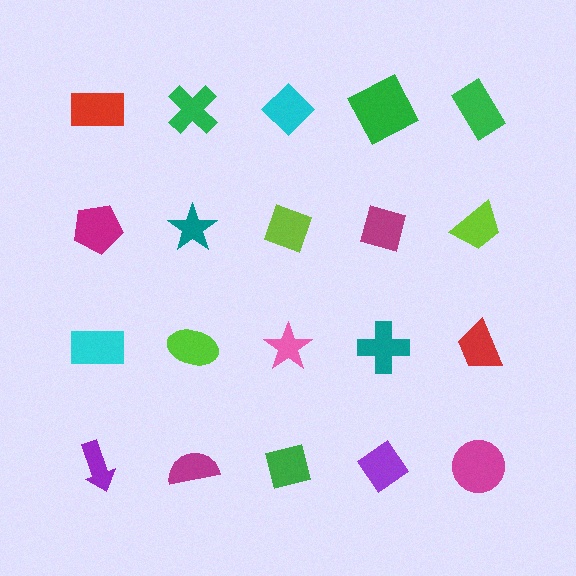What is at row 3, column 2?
A lime ellipse.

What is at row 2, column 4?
A magenta diamond.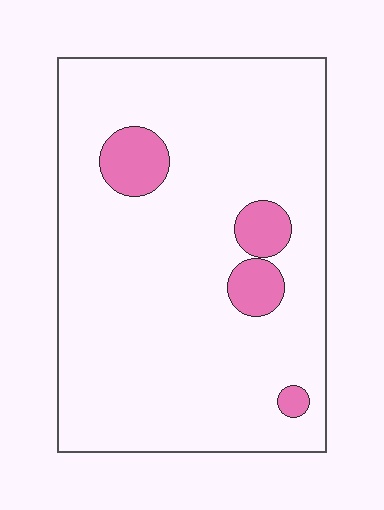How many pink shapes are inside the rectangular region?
4.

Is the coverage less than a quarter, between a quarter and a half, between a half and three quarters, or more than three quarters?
Less than a quarter.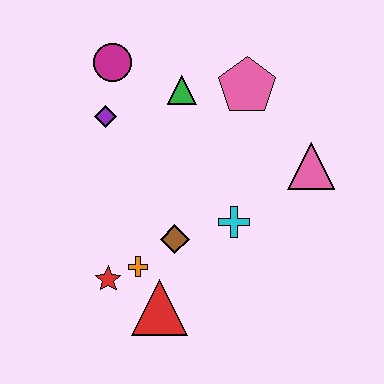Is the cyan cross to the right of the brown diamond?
Yes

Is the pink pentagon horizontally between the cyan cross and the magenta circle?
No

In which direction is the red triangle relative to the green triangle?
The red triangle is below the green triangle.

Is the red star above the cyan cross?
No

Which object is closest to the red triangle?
The orange cross is closest to the red triangle.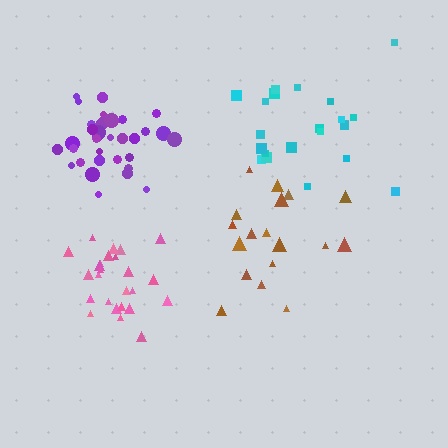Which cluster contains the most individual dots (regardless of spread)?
Purple (33).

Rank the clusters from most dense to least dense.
purple, pink, brown, cyan.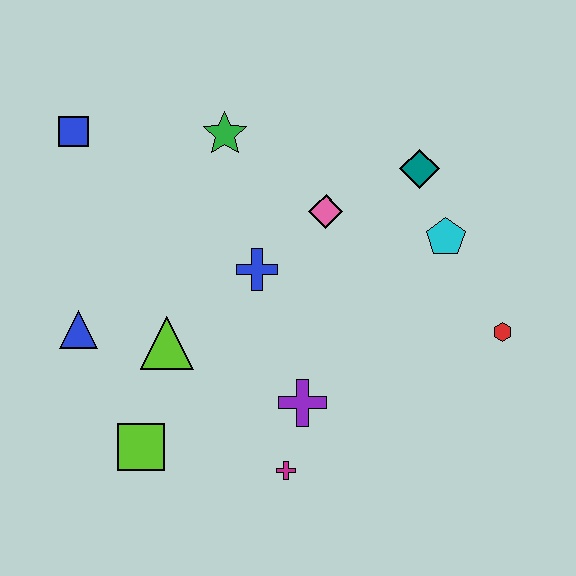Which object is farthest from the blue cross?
The red hexagon is farthest from the blue cross.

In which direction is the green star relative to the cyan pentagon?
The green star is to the left of the cyan pentagon.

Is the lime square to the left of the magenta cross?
Yes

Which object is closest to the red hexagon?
The cyan pentagon is closest to the red hexagon.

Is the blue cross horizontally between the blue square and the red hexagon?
Yes